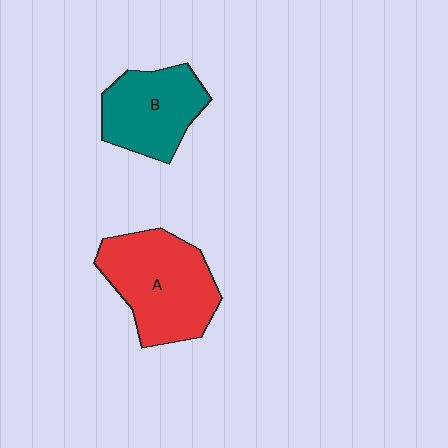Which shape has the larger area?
Shape A (red).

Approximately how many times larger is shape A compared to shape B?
Approximately 1.3 times.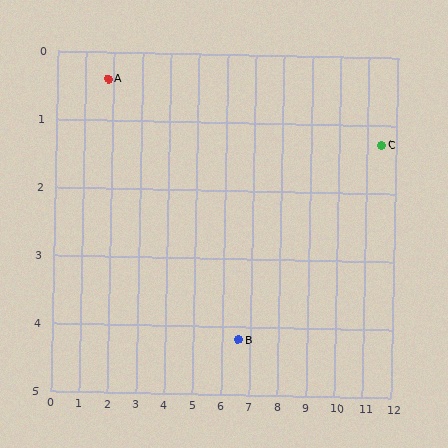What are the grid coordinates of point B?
Point B is at approximately (6.6, 4.2).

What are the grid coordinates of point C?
Point C is at approximately (11.5, 1.3).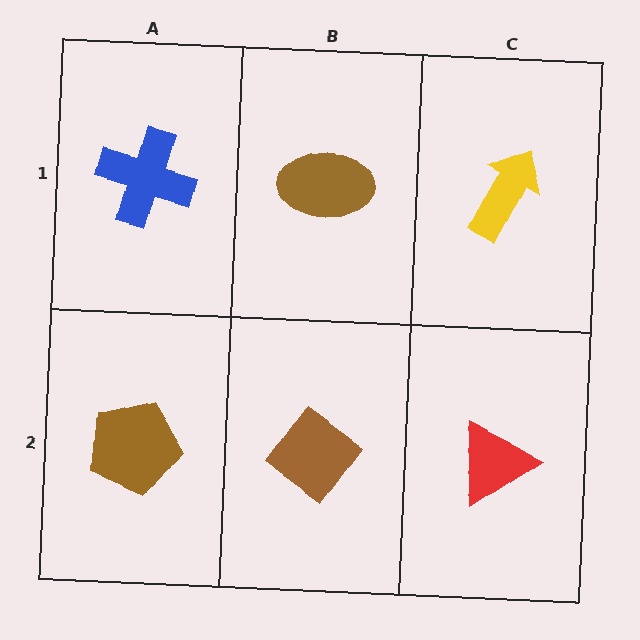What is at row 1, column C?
A yellow arrow.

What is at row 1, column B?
A brown ellipse.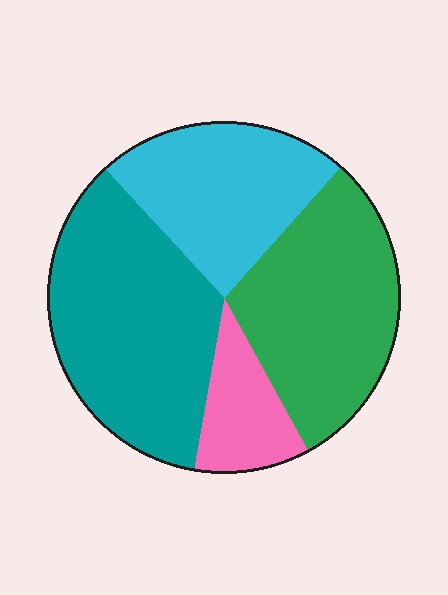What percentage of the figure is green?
Green takes up about one third (1/3) of the figure.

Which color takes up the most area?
Teal, at roughly 35%.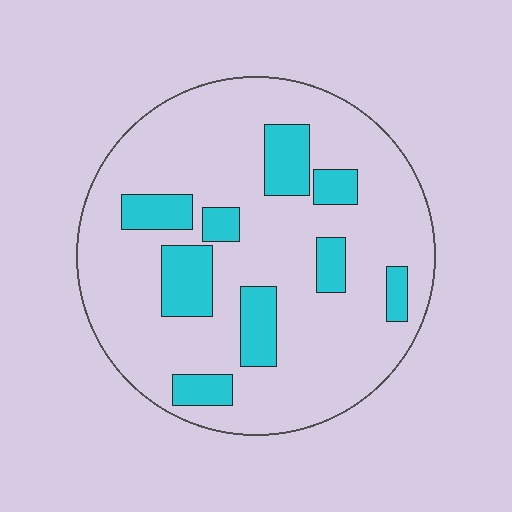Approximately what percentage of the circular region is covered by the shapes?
Approximately 20%.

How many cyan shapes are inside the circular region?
9.